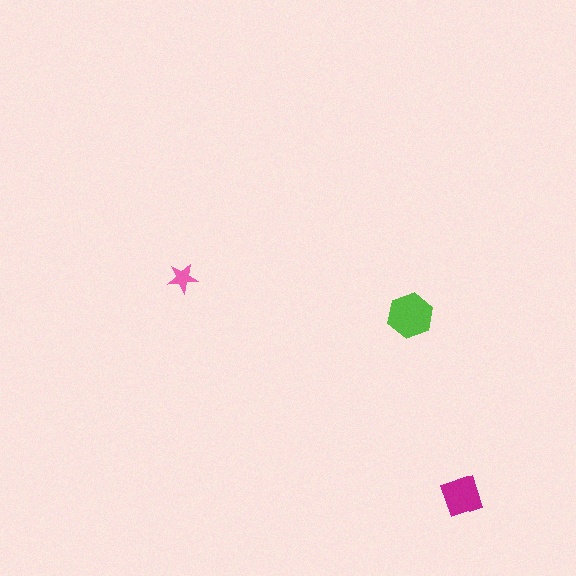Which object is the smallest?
The pink star.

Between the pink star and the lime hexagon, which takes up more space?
The lime hexagon.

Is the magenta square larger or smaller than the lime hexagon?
Smaller.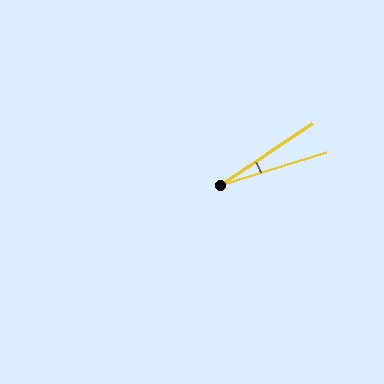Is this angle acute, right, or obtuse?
It is acute.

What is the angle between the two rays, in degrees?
Approximately 16 degrees.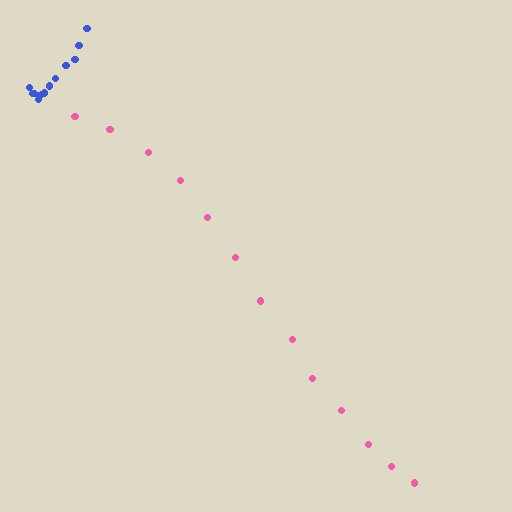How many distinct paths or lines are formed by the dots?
There are 2 distinct paths.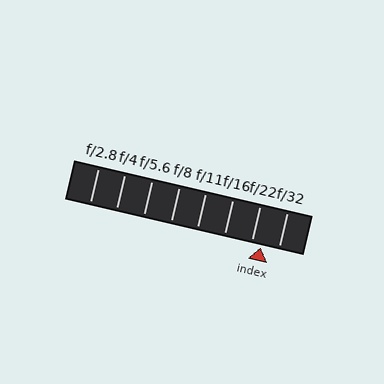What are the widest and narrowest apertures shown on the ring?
The widest aperture shown is f/2.8 and the narrowest is f/32.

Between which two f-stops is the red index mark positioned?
The index mark is between f/22 and f/32.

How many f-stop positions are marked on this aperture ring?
There are 8 f-stop positions marked.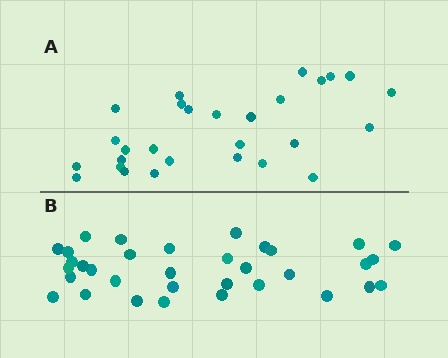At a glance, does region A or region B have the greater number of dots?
Region B (the bottom region) has more dots.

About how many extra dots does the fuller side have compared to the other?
Region B has about 6 more dots than region A.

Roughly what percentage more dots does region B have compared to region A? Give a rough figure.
About 20% more.